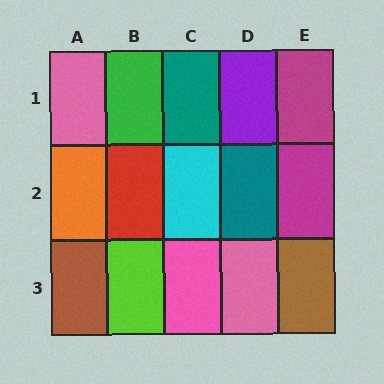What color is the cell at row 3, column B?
Lime.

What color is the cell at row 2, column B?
Red.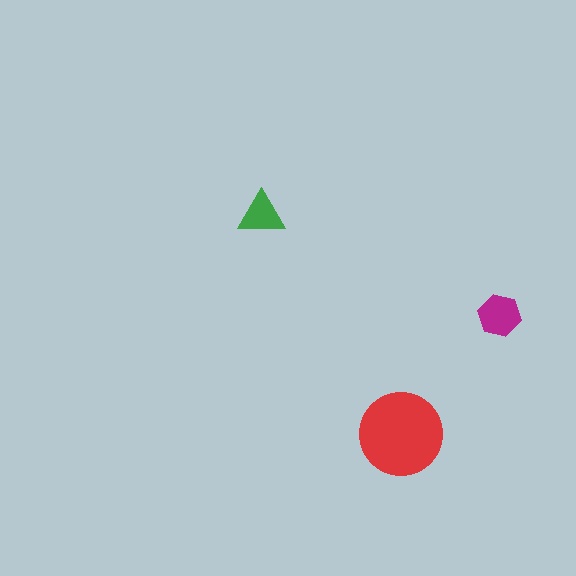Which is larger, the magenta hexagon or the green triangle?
The magenta hexagon.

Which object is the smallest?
The green triangle.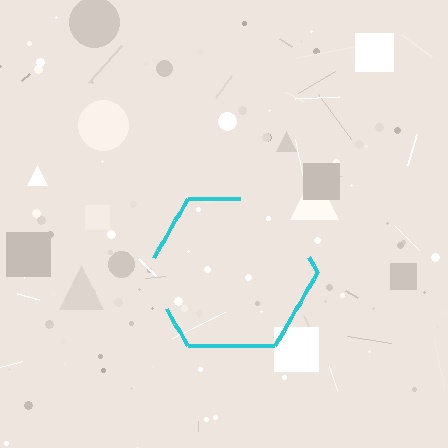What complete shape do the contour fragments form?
The contour fragments form a hexagon.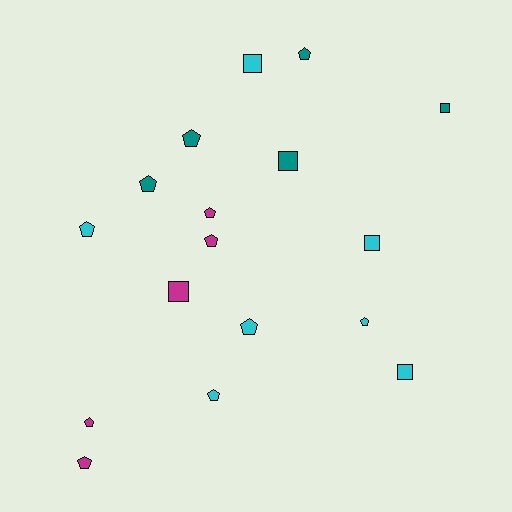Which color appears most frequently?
Cyan, with 7 objects.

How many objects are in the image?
There are 17 objects.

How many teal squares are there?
There are 2 teal squares.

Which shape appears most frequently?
Pentagon, with 11 objects.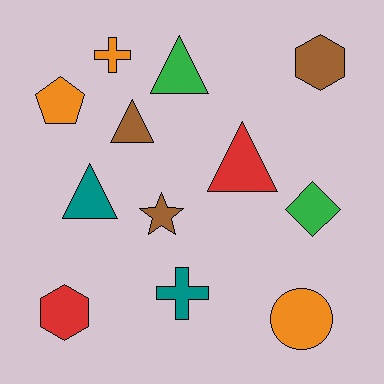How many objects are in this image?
There are 12 objects.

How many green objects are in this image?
There are 2 green objects.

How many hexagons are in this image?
There are 2 hexagons.